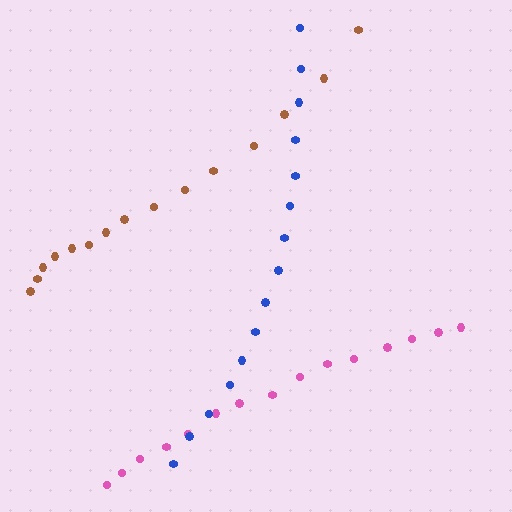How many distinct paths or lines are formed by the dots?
There are 3 distinct paths.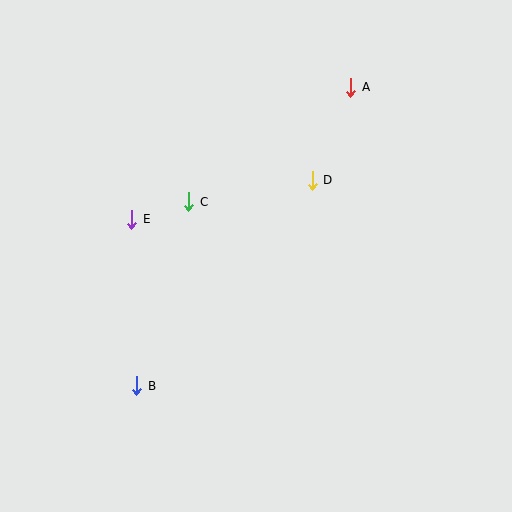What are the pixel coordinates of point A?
Point A is at (351, 87).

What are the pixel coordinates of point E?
Point E is at (132, 219).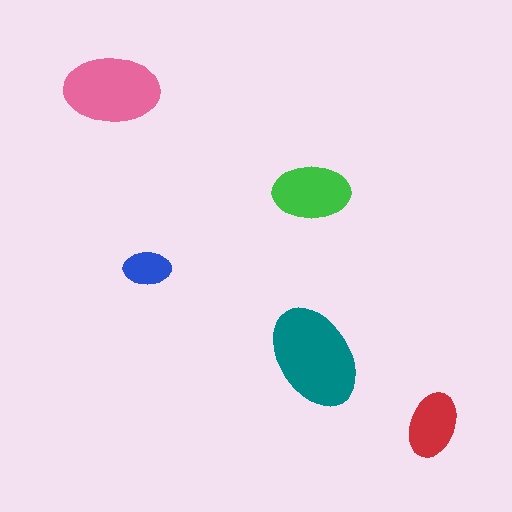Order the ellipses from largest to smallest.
the teal one, the pink one, the green one, the red one, the blue one.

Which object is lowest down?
The red ellipse is bottommost.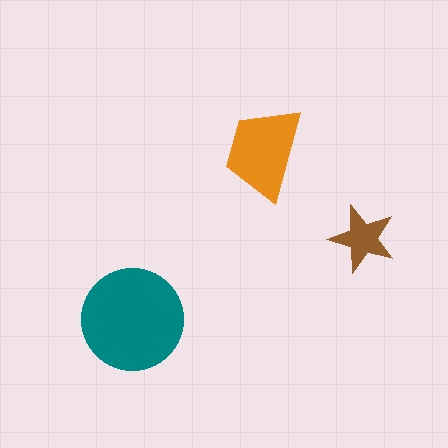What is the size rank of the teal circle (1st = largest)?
1st.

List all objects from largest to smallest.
The teal circle, the orange trapezoid, the brown star.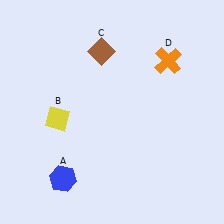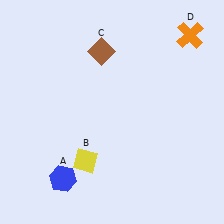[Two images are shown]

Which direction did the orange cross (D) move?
The orange cross (D) moved up.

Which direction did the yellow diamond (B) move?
The yellow diamond (B) moved down.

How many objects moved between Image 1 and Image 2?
2 objects moved between the two images.